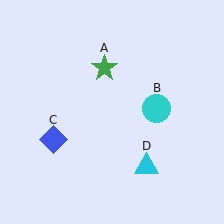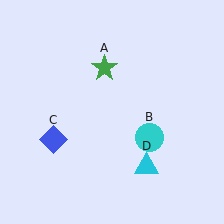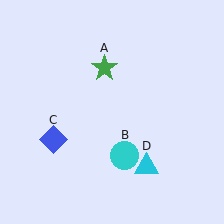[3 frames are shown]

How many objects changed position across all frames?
1 object changed position: cyan circle (object B).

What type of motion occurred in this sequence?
The cyan circle (object B) rotated clockwise around the center of the scene.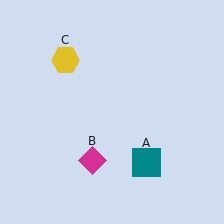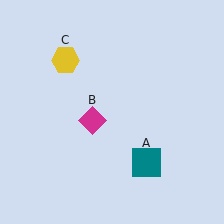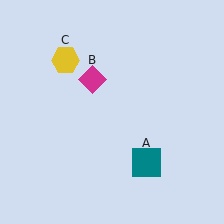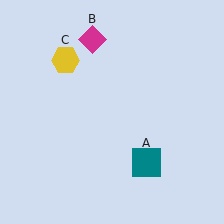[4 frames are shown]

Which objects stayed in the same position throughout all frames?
Teal square (object A) and yellow hexagon (object C) remained stationary.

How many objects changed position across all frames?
1 object changed position: magenta diamond (object B).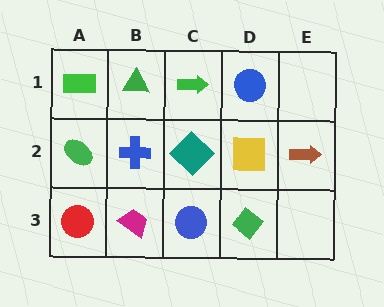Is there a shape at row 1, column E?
No, that cell is empty.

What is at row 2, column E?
A brown arrow.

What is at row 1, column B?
A green triangle.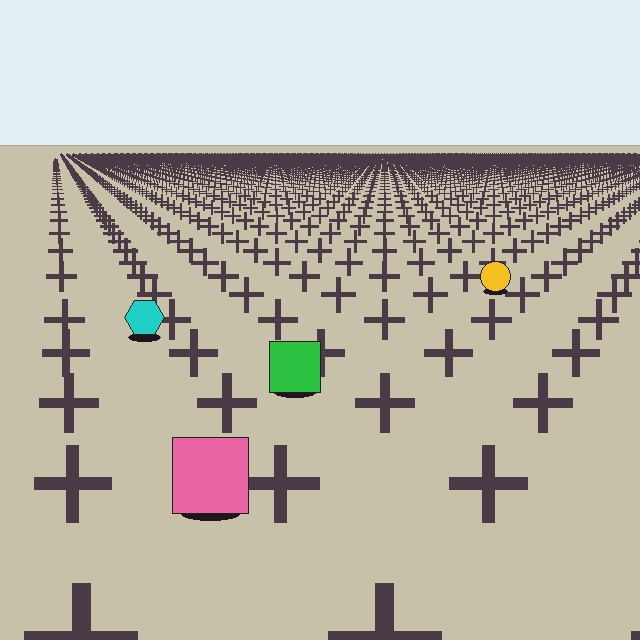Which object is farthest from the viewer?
The yellow circle is farthest from the viewer. It appears smaller and the ground texture around it is denser.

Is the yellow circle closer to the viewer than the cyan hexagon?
No. The cyan hexagon is closer — you can tell from the texture gradient: the ground texture is coarser near it.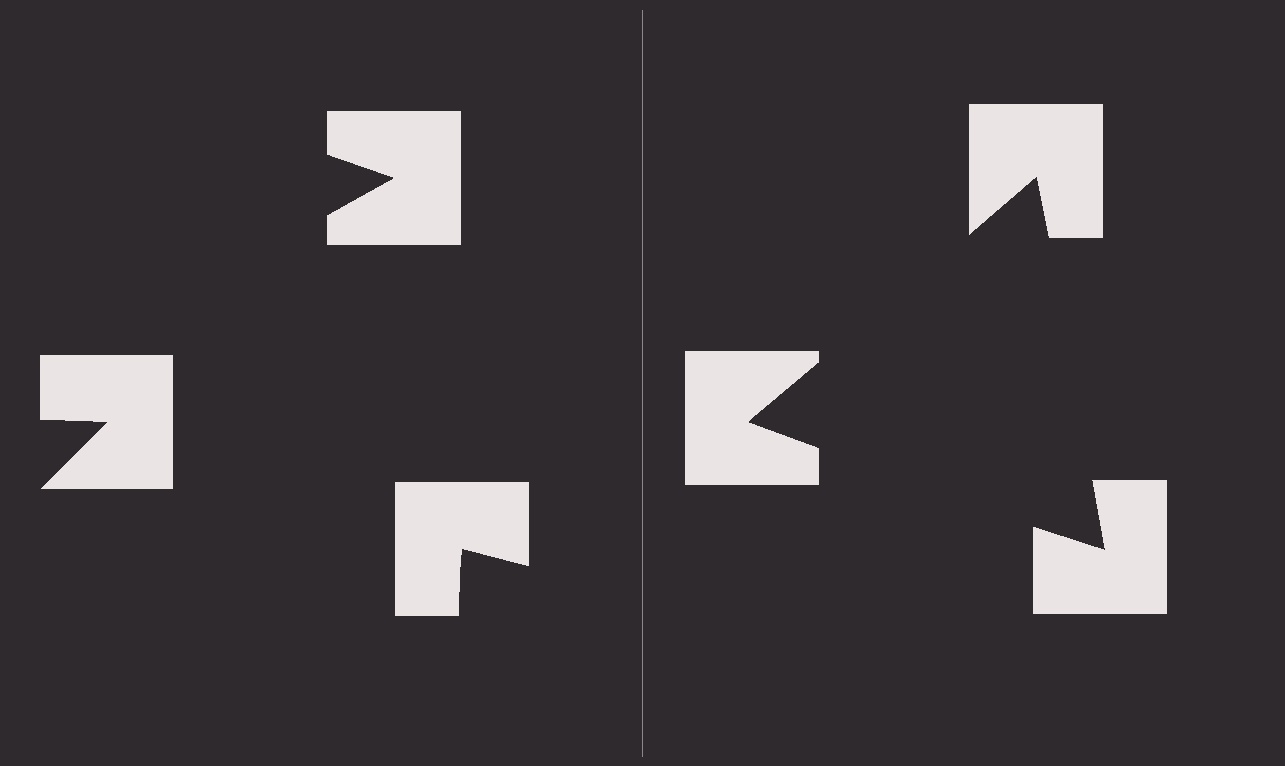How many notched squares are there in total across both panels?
6 — 3 on each side.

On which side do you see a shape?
An illusory triangle appears on the right side. On the left side the wedge cuts are rotated, so no coherent shape forms.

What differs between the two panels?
The notched squares are positioned identically on both sides; only the wedge orientations differ. On the right they align to a triangle; on the left they are misaligned.